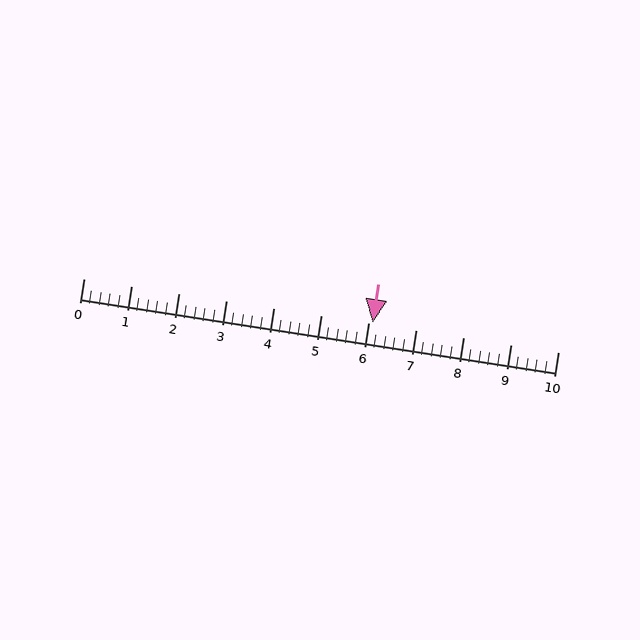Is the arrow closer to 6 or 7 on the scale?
The arrow is closer to 6.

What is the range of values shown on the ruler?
The ruler shows values from 0 to 10.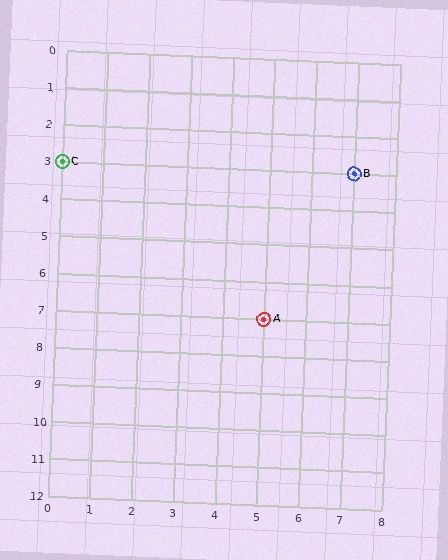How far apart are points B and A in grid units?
Points B and A are 2 columns and 4 rows apart (about 4.5 grid units diagonally).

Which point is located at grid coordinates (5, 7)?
Point A is at (5, 7).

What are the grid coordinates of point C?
Point C is at grid coordinates (0, 3).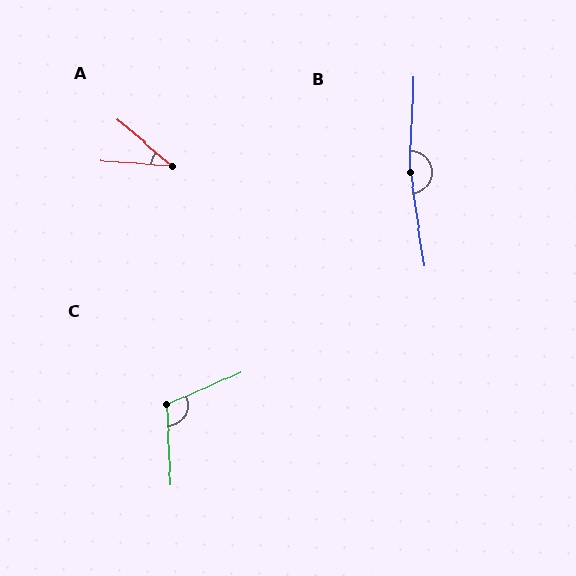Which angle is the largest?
B, at approximately 170 degrees.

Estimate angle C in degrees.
Approximately 112 degrees.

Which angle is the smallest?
A, at approximately 36 degrees.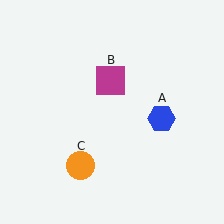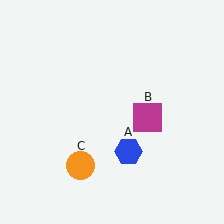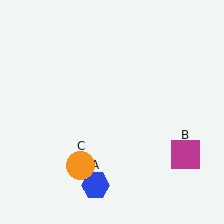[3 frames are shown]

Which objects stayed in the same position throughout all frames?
Orange circle (object C) remained stationary.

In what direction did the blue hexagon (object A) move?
The blue hexagon (object A) moved down and to the left.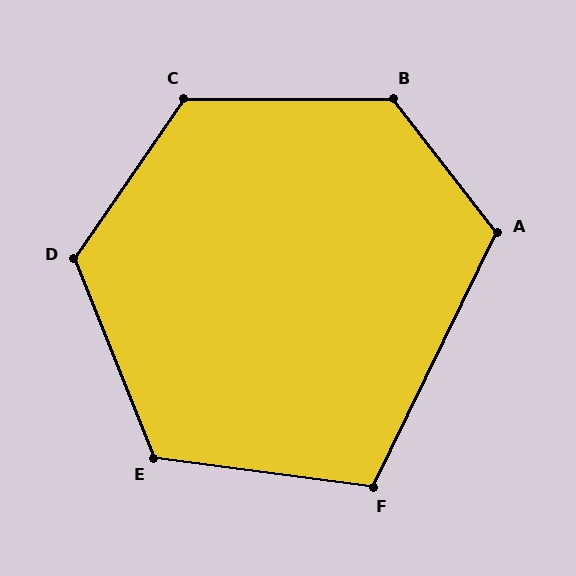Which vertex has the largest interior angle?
B, at approximately 128 degrees.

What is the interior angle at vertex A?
Approximately 116 degrees (obtuse).